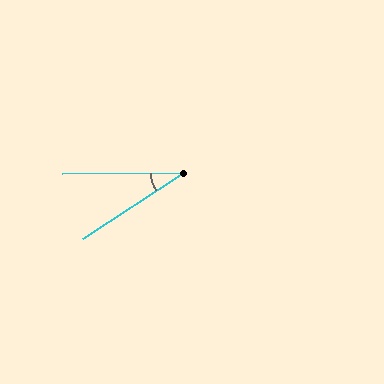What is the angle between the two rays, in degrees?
Approximately 33 degrees.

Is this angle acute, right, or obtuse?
It is acute.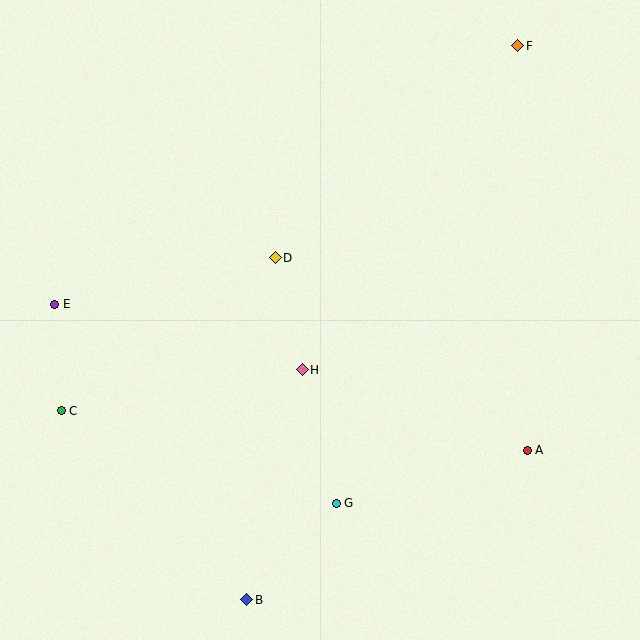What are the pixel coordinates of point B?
Point B is at (247, 600).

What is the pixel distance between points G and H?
The distance between G and H is 138 pixels.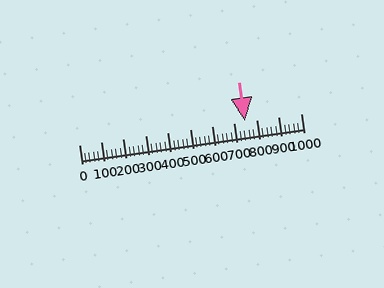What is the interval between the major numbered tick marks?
The major tick marks are spaced 100 units apart.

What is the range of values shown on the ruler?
The ruler shows values from 0 to 1000.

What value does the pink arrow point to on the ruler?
The pink arrow points to approximately 746.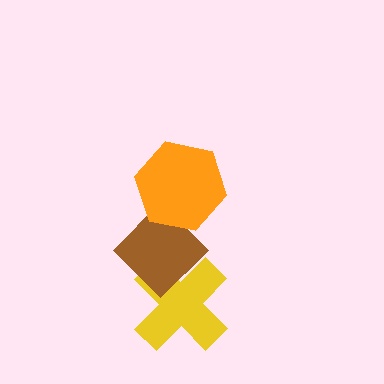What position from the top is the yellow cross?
The yellow cross is 3rd from the top.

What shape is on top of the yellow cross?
The brown diamond is on top of the yellow cross.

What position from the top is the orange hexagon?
The orange hexagon is 1st from the top.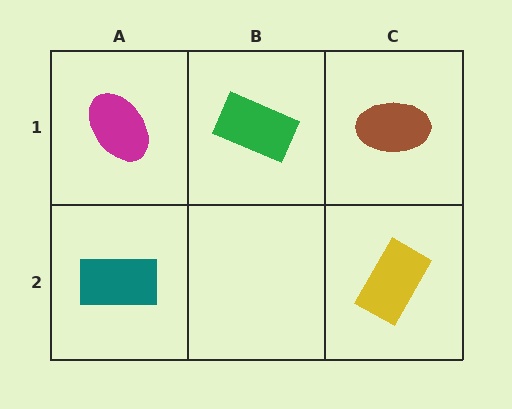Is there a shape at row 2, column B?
No, that cell is empty.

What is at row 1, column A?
A magenta ellipse.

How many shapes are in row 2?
2 shapes.